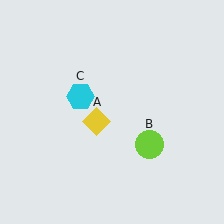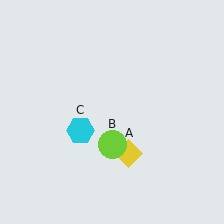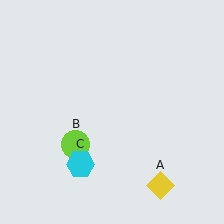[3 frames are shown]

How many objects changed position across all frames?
3 objects changed position: yellow diamond (object A), lime circle (object B), cyan hexagon (object C).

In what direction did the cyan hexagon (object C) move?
The cyan hexagon (object C) moved down.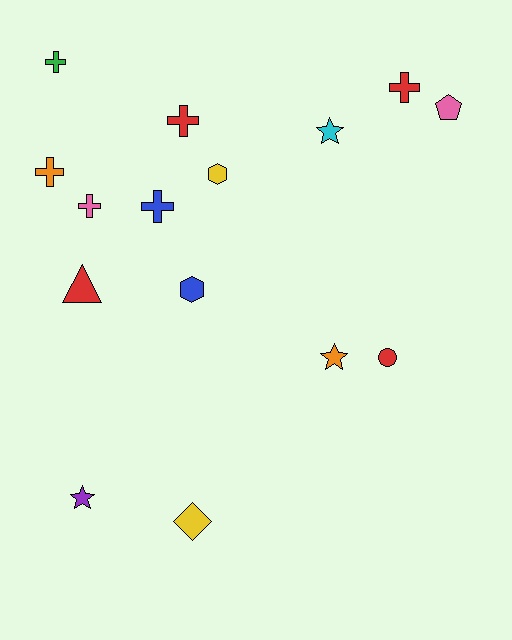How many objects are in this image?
There are 15 objects.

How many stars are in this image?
There are 3 stars.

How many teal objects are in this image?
There are no teal objects.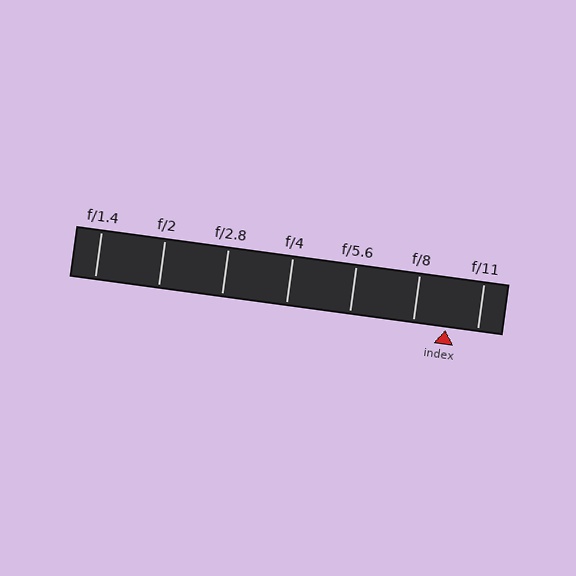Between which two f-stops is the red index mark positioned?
The index mark is between f/8 and f/11.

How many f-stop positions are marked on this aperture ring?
There are 7 f-stop positions marked.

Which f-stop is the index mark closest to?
The index mark is closest to f/11.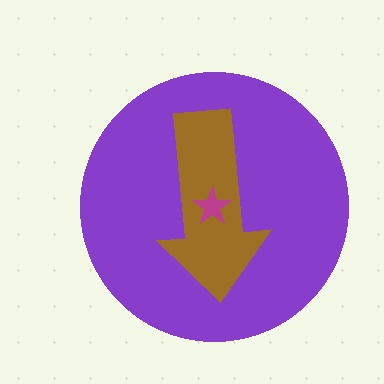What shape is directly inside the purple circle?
The brown arrow.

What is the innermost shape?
The magenta star.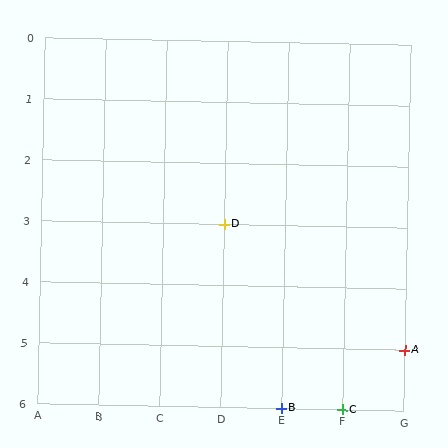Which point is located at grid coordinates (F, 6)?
Point C is at (F, 6).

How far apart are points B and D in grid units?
Points B and D are 1 column and 3 rows apart (about 3.2 grid units diagonally).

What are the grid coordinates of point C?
Point C is at grid coordinates (F, 6).